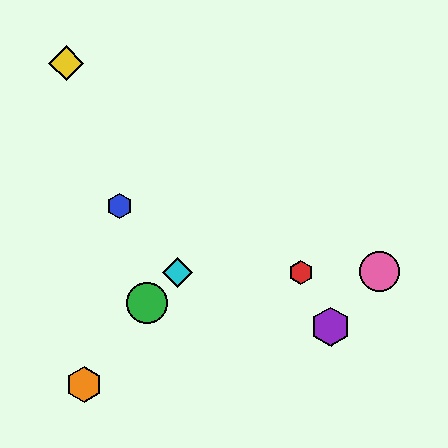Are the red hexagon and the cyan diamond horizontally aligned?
Yes, both are at y≈272.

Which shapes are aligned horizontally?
The red hexagon, the cyan diamond, the pink circle are aligned horizontally.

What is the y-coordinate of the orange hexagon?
The orange hexagon is at y≈384.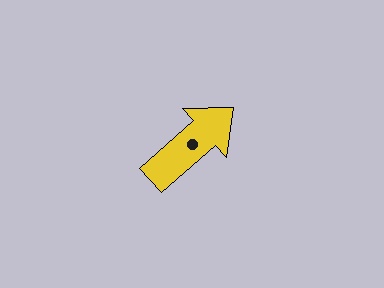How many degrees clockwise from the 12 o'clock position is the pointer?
Approximately 48 degrees.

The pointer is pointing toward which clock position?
Roughly 2 o'clock.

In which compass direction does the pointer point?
Northeast.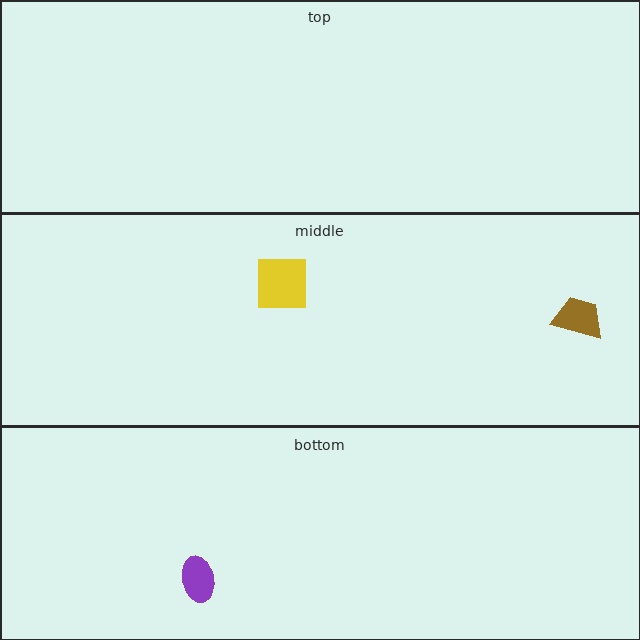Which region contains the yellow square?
The middle region.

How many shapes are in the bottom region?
1.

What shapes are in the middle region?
The brown trapezoid, the yellow square.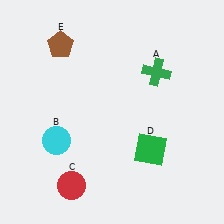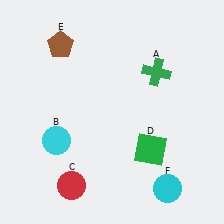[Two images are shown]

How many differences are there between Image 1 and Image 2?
There is 1 difference between the two images.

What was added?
A cyan circle (F) was added in Image 2.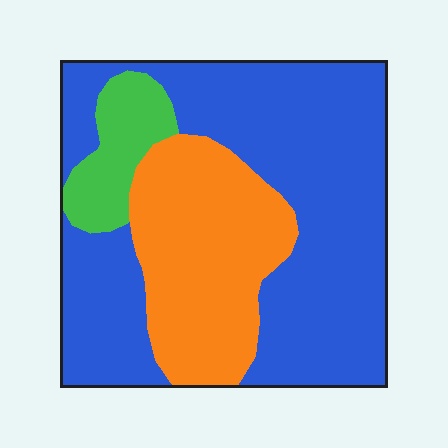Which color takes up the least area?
Green, at roughly 10%.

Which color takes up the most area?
Blue, at roughly 60%.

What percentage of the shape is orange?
Orange covers 28% of the shape.